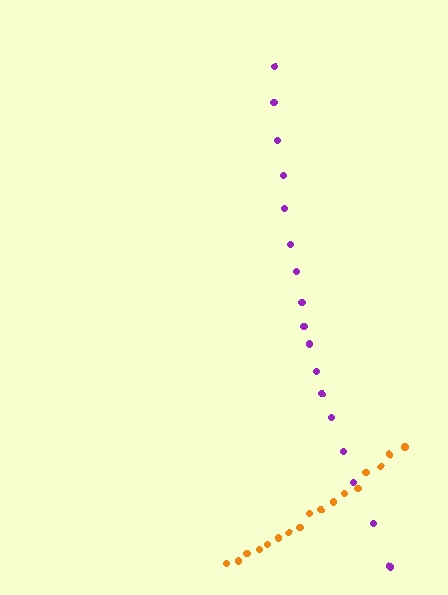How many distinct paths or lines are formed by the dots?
There are 2 distinct paths.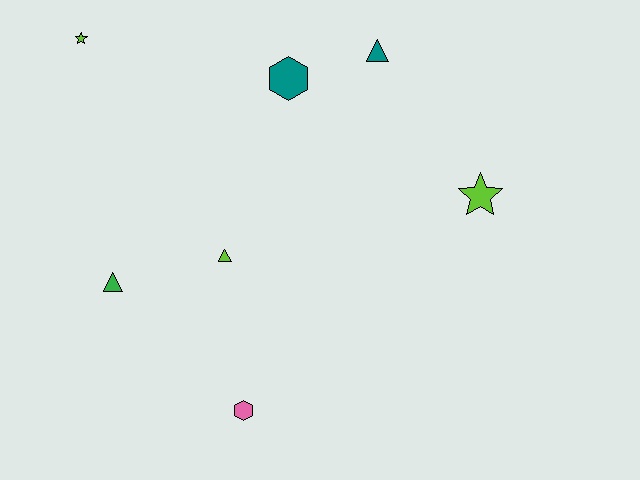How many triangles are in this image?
There are 3 triangles.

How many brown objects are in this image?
There are no brown objects.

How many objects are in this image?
There are 7 objects.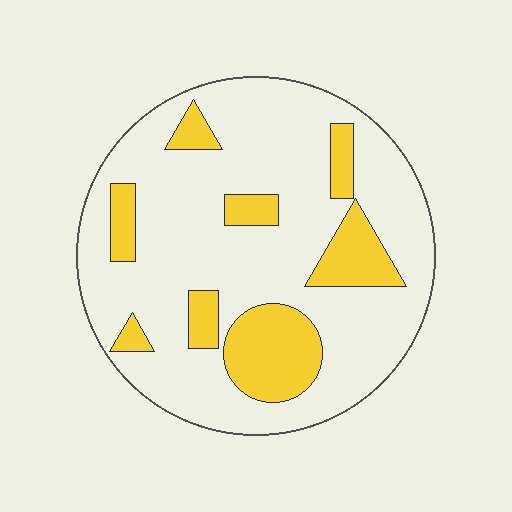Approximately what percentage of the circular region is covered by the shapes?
Approximately 20%.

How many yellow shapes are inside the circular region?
8.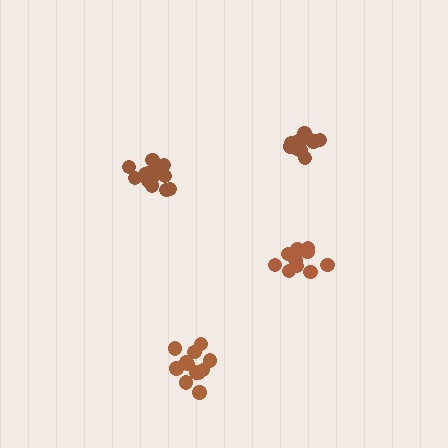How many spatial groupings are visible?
There are 4 spatial groupings.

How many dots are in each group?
Group 1: 12 dots, Group 2: 12 dots, Group 3: 11 dots, Group 4: 14 dots (49 total).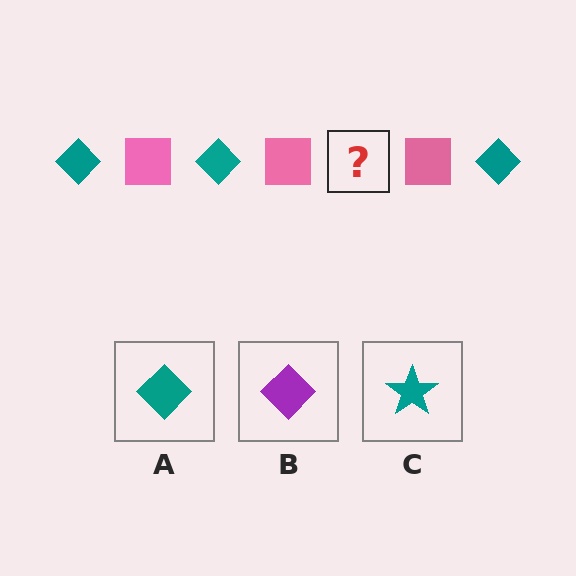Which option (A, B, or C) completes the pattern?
A.